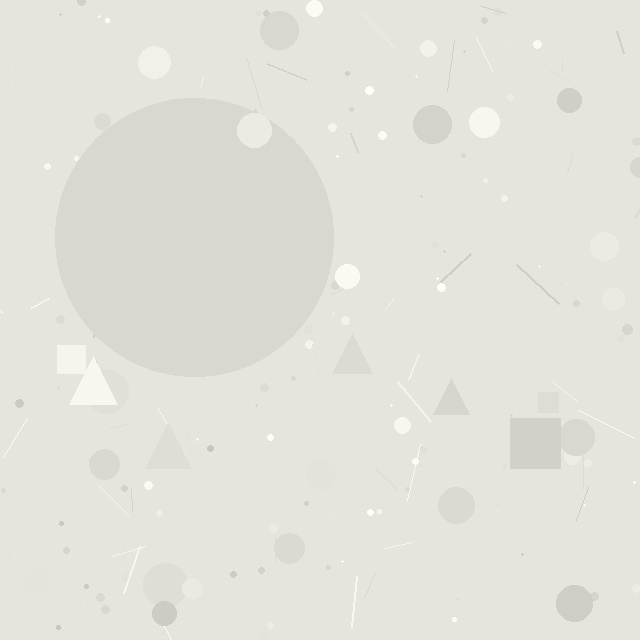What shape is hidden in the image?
A circle is hidden in the image.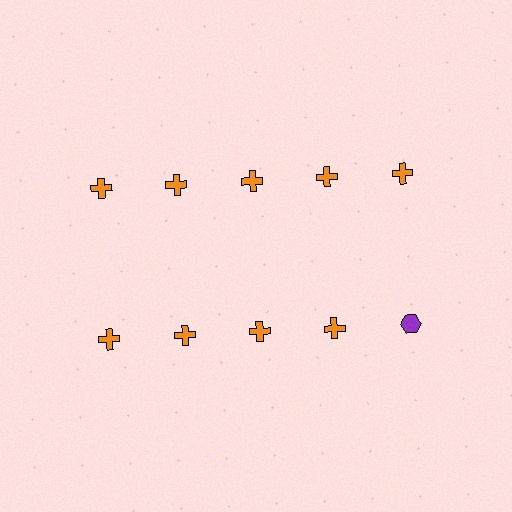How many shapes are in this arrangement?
There are 10 shapes arranged in a grid pattern.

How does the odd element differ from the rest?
It differs in both color (purple instead of orange) and shape (hexagon instead of cross).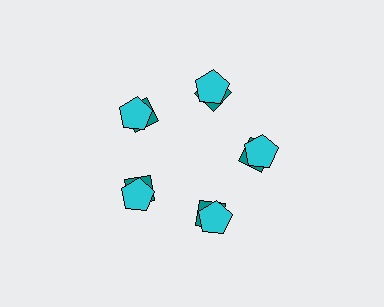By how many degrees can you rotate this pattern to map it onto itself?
The pattern maps onto itself every 72 degrees of rotation.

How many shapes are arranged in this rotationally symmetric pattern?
There are 10 shapes, arranged in 5 groups of 2.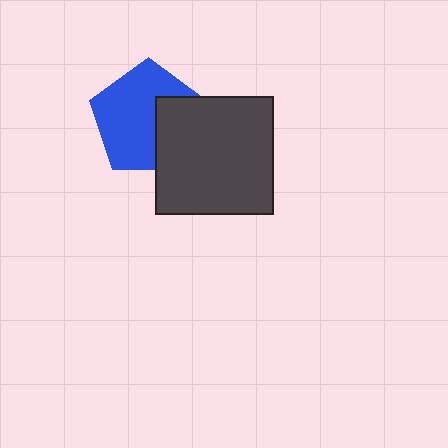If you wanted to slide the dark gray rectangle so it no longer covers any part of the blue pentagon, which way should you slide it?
Slide it right — that is the most direct way to separate the two shapes.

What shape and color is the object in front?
The object in front is a dark gray rectangle.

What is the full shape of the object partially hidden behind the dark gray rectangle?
The partially hidden object is a blue pentagon.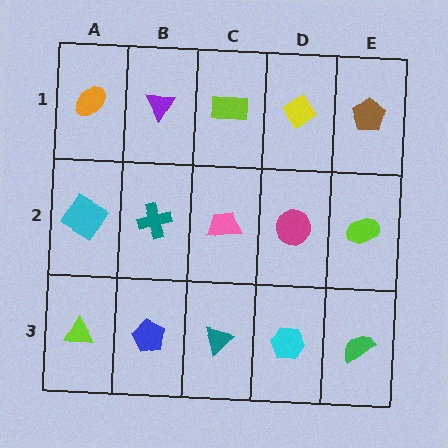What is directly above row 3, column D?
A magenta circle.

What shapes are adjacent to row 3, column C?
A pink trapezoid (row 2, column C), a blue pentagon (row 3, column B), a cyan hexagon (row 3, column D).